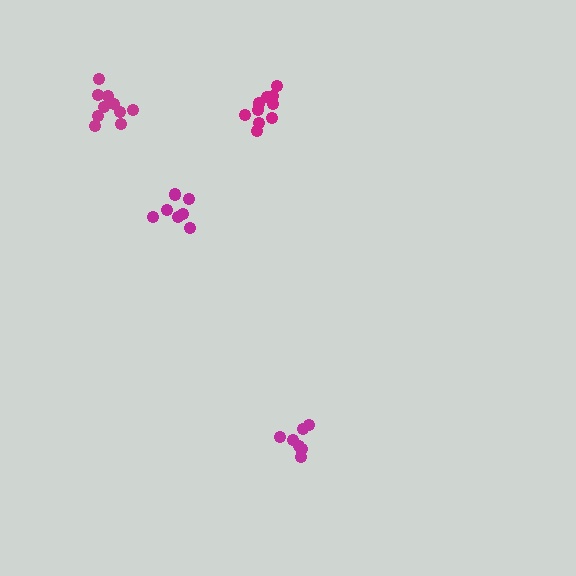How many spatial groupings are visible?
There are 4 spatial groupings.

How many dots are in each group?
Group 1: 10 dots, Group 2: 7 dots, Group 3: 11 dots, Group 4: 8 dots (36 total).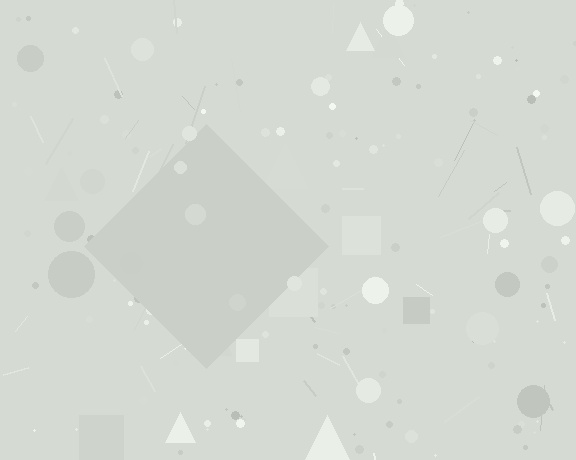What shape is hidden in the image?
A diamond is hidden in the image.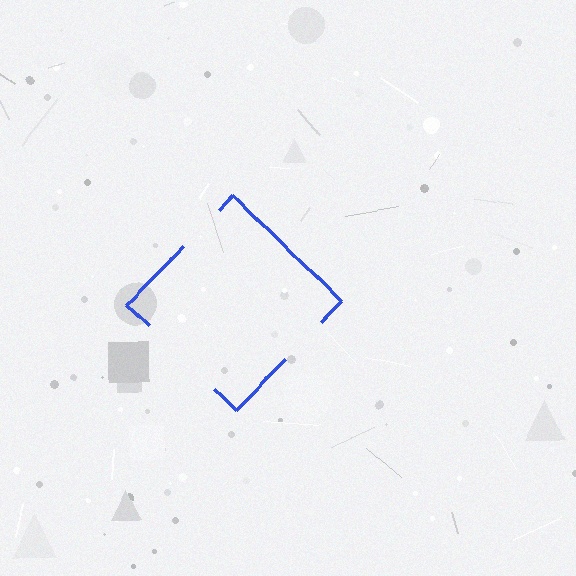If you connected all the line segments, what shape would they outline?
They would outline a diamond.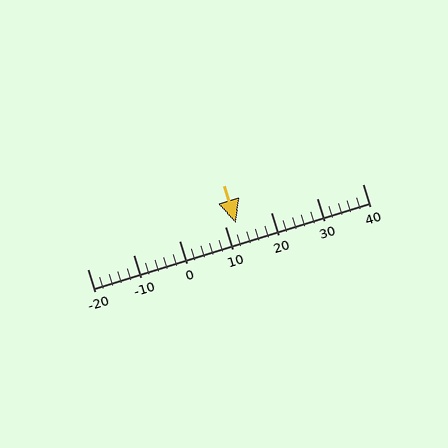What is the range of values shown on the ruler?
The ruler shows values from -20 to 40.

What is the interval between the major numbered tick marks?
The major tick marks are spaced 10 units apart.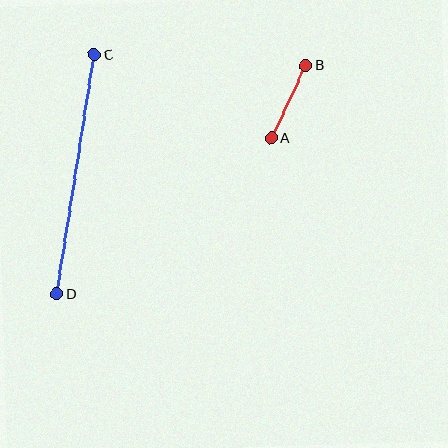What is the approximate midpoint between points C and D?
The midpoint is at approximately (76, 175) pixels.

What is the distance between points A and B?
The distance is approximately 80 pixels.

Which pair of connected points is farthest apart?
Points C and D are farthest apart.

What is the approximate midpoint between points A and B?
The midpoint is at approximately (289, 102) pixels.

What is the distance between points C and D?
The distance is approximately 242 pixels.